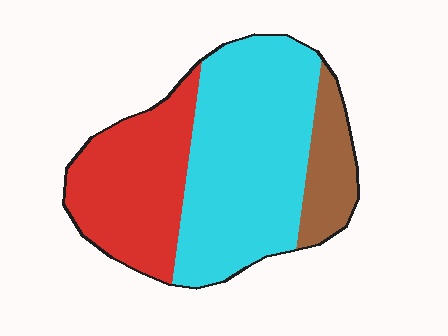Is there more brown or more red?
Red.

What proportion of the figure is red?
Red covers about 35% of the figure.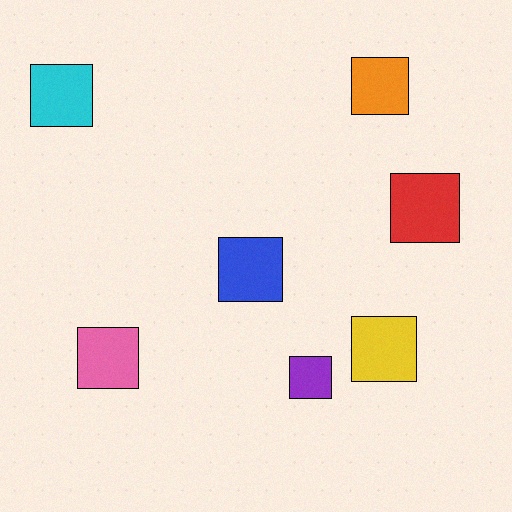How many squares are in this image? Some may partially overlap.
There are 7 squares.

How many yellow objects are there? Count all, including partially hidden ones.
There is 1 yellow object.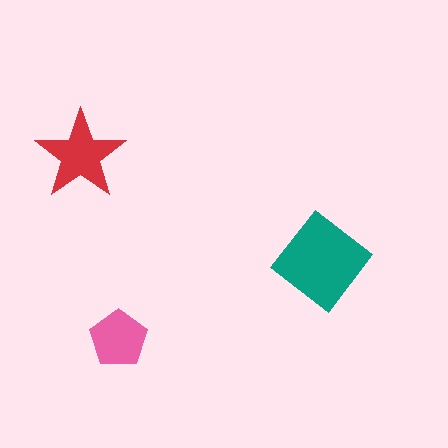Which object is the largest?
The teal diamond.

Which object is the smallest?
The pink pentagon.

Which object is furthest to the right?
The teal diamond is rightmost.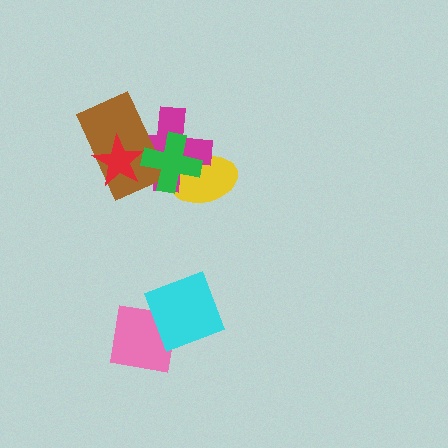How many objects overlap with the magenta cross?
4 objects overlap with the magenta cross.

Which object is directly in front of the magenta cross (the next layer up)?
The brown rectangle is directly in front of the magenta cross.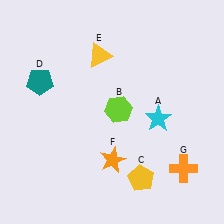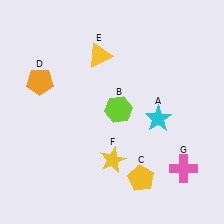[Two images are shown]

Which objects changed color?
D changed from teal to orange. F changed from orange to yellow. G changed from orange to pink.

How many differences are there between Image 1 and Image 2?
There are 3 differences between the two images.